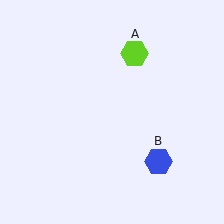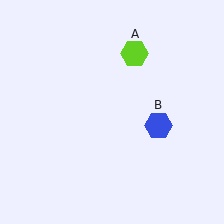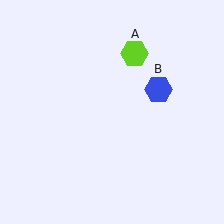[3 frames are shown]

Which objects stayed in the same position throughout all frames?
Lime hexagon (object A) remained stationary.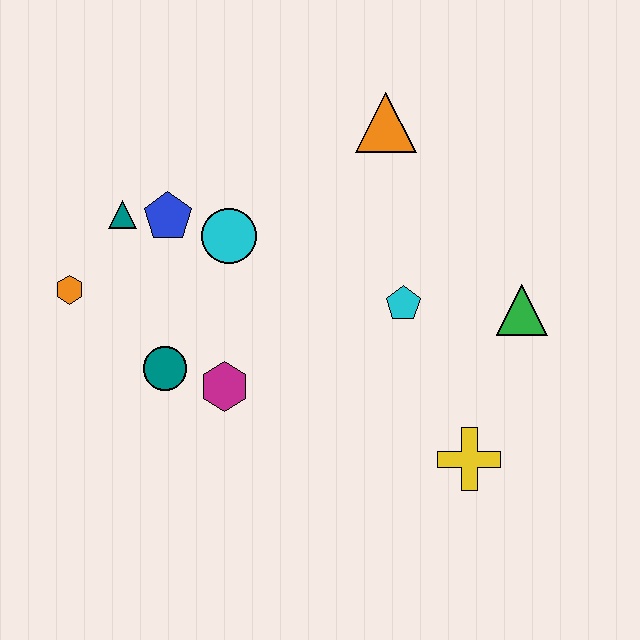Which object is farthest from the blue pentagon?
The yellow cross is farthest from the blue pentagon.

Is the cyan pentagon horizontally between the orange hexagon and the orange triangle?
No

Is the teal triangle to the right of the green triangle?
No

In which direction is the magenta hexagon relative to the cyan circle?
The magenta hexagon is below the cyan circle.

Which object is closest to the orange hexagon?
The teal triangle is closest to the orange hexagon.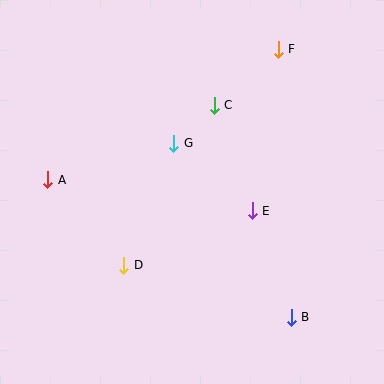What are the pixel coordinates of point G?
Point G is at (174, 143).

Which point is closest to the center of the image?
Point G at (174, 143) is closest to the center.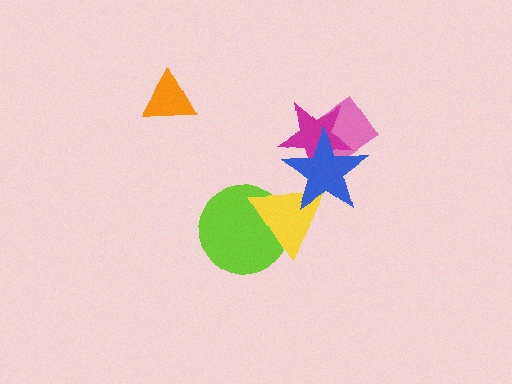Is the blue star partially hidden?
No, no other shape covers it.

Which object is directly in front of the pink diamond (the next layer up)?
The magenta star is directly in front of the pink diamond.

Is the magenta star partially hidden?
Yes, it is partially covered by another shape.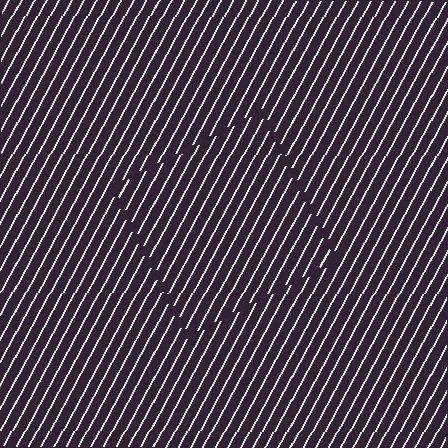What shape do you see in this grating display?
An illusory square. The interior of the shape contains the same grating, shifted by half a period — the contour is defined by the phase discontinuity where line-ends from the inner and outer gratings abut.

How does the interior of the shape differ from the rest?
The interior of the shape contains the same grating, shifted by half a period — the contour is defined by the phase discontinuity where line-ends from the inner and outer gratings abut.